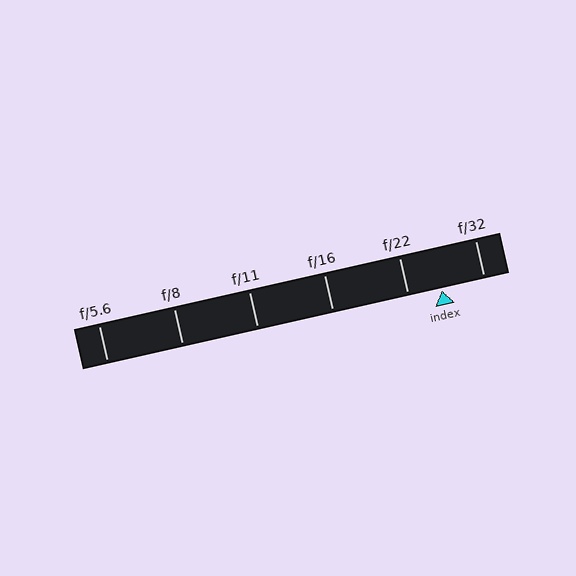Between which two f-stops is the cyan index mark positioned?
The index mark is between f/22 and f/32.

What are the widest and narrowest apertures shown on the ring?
The widest aperture shown is f/5.6 and the narrowest is f/32.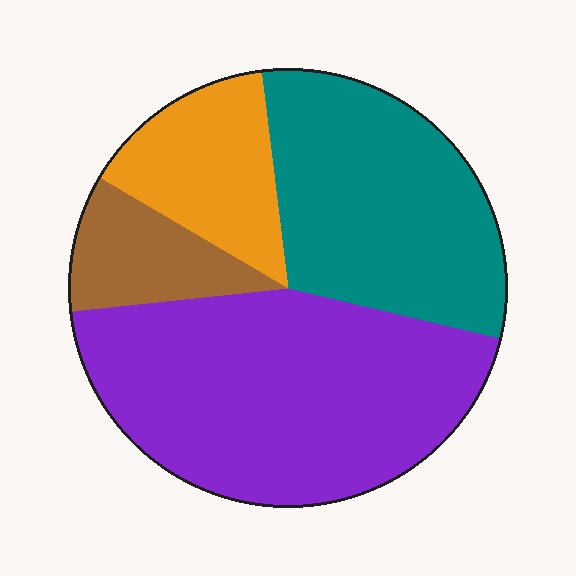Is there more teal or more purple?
Purple.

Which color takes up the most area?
Purple, at roughly 45%.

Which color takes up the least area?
Brown, at roughly 10%.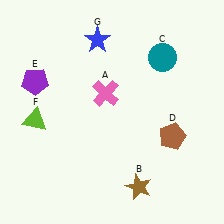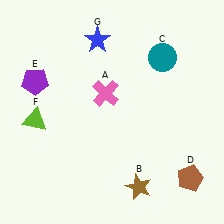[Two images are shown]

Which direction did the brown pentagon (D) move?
The brown pentagon (D) moved down.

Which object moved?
The brown pentagon (D) moved down.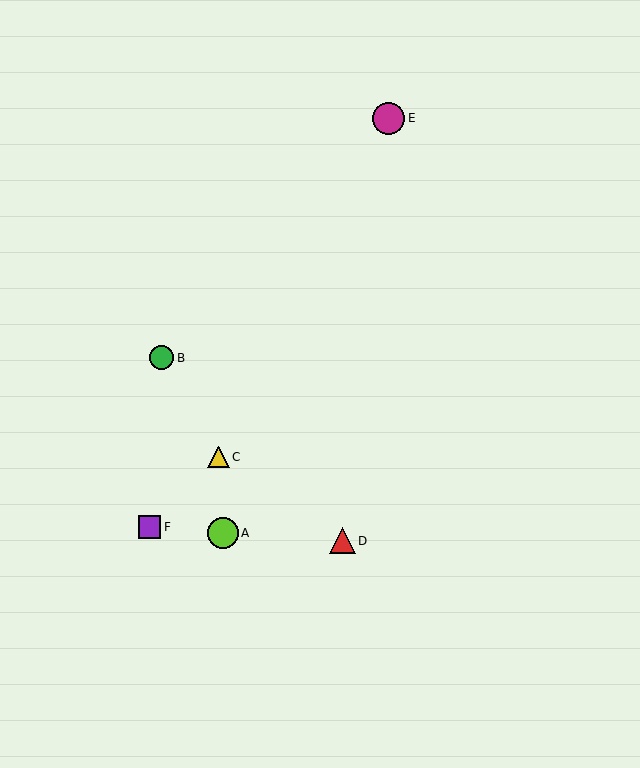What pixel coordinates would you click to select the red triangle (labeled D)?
Click at (342, 541) to select the red triangle D.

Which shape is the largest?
The magenta circle (labeled E) is the largest.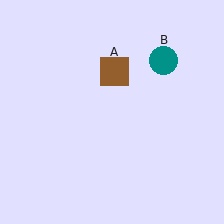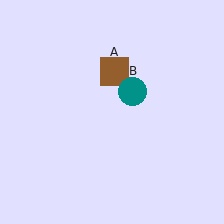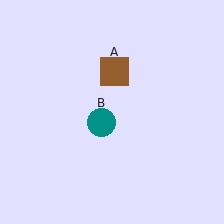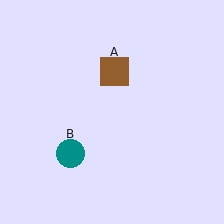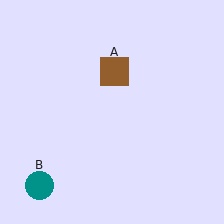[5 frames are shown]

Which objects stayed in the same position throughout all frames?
Brown square (object A) remained stationary.